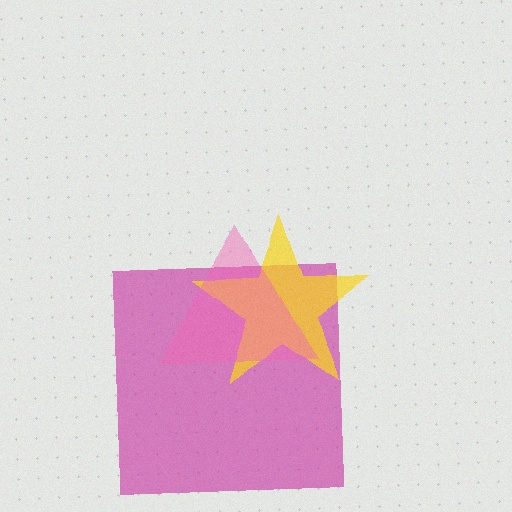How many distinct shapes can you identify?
There are 3 distinct shapes: a magenta square, a yellow star, a pink triangle.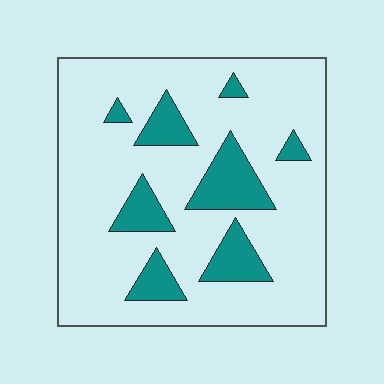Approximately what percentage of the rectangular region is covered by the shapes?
Approximately 20%.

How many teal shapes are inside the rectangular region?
8.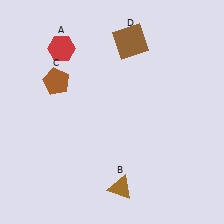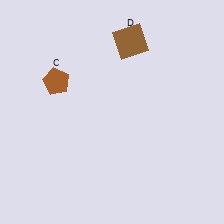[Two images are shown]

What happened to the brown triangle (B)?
The brown triangle (B) was removed in Image 2. It was in the bottom-right area of Image 1.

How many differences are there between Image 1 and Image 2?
There are 2 differences between the two images.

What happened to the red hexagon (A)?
The red hexagon (A) was removed in Image 2. It was in the top-left area of Image 1.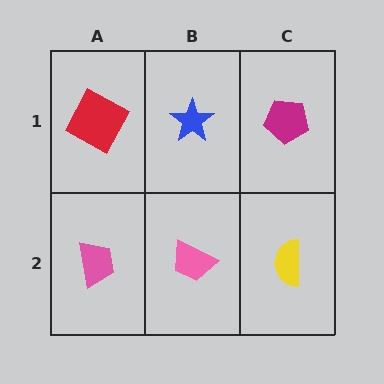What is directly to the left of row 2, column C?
A pink trapezoid.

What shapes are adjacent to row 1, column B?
A pink trapezoid (row 2, column B), a red square (row 1, column A), a magenta pentagon (row 1, column C).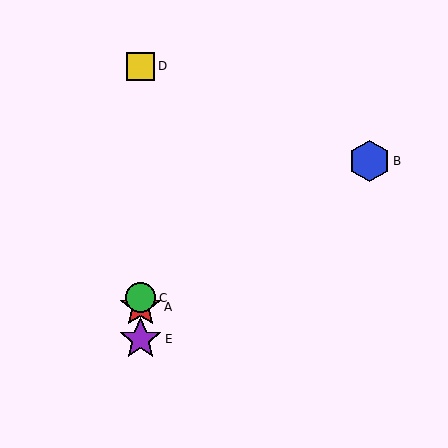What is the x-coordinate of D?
Object D is at x≈141.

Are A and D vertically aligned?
Yes, both are at x≈141.